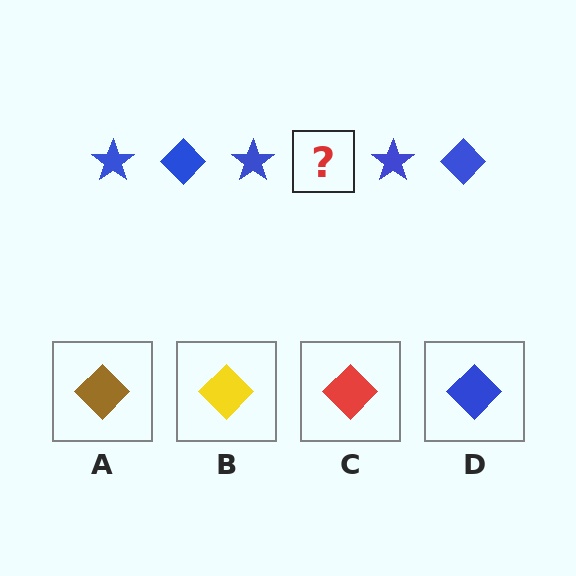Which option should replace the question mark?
Option D.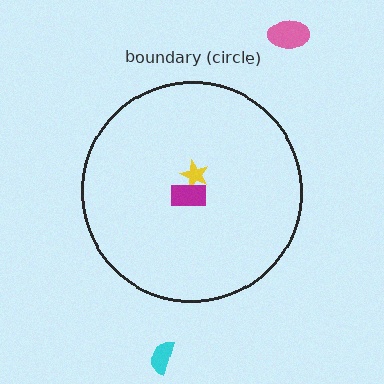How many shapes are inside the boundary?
2 inside, 2 outside.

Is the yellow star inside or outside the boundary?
Inside.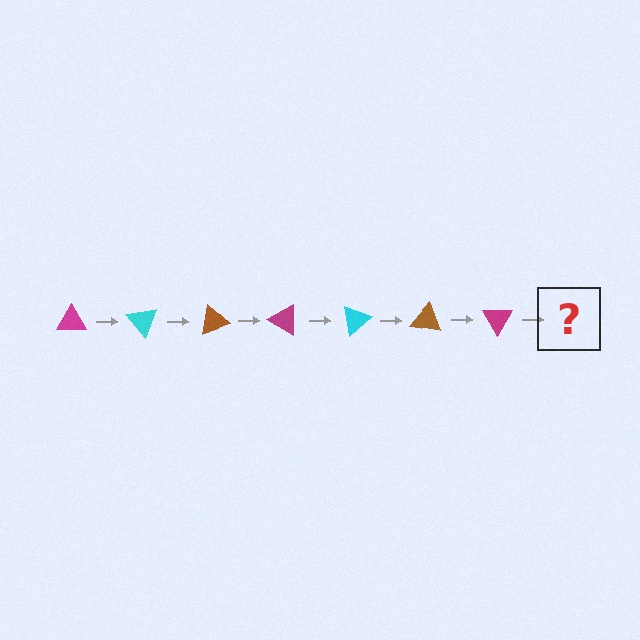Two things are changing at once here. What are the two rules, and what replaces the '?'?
The two rules are that it rotates 50 degrees each step and the color cycles through magenta, cyan, and brown. The '?' should be a cyan triangle, rotated 350 degrees from the start.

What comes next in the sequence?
The next element should be a cyan triangle, rotated 350 degrees from the start.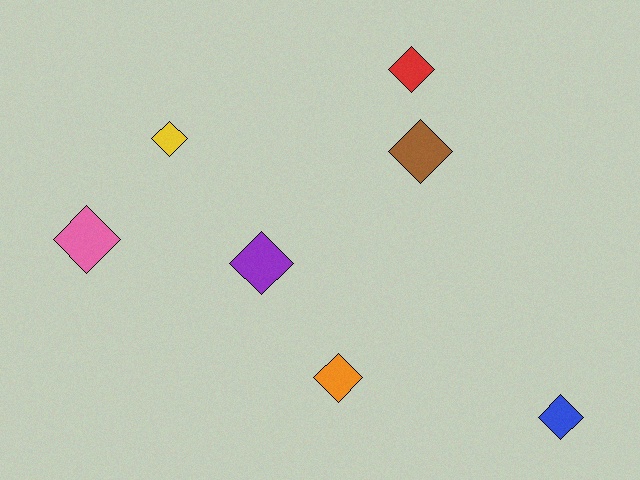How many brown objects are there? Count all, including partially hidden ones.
There is 1 brown object.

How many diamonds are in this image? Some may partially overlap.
There are 7 diamonds.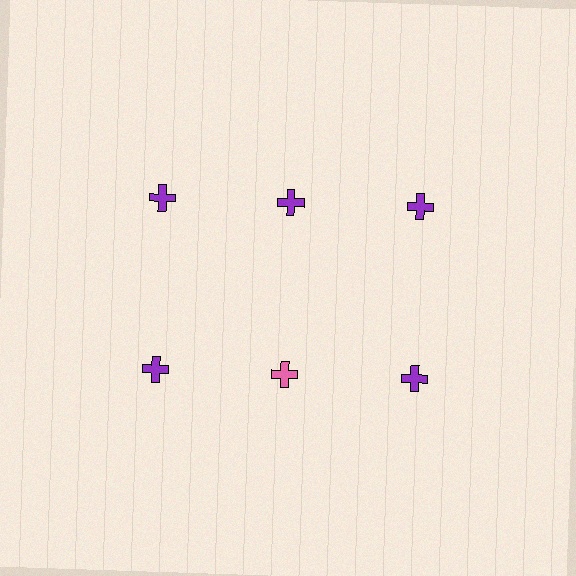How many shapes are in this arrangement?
There are 6 shapes arranged in a grid pattern.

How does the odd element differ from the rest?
It has a different color: pink instead of purple.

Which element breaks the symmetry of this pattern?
The pink cross in the second row, second from left column breaks the symmetry. All other shapes are purple crosses.